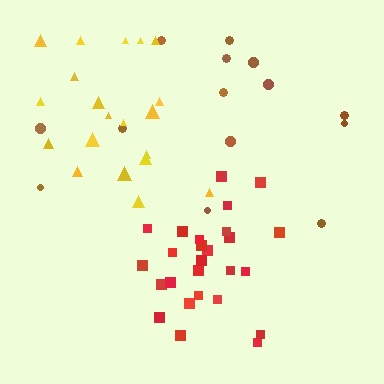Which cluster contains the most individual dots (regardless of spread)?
Red (26).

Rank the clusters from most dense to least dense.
red, yellow, brown.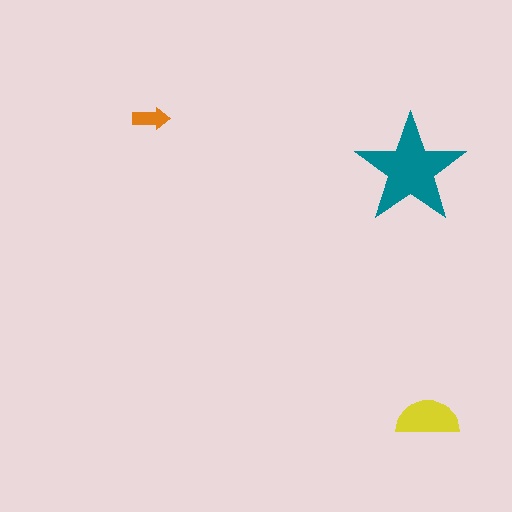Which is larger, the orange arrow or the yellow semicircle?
The yellow semicircle.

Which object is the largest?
The teal star.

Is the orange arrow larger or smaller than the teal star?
Smaller.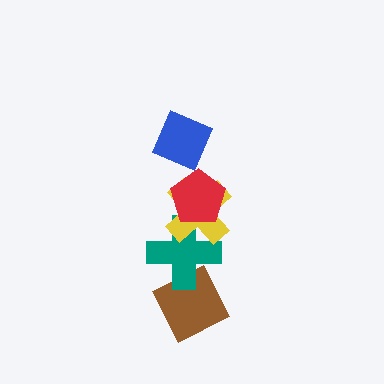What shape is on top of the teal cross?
The yellow cross is on top of the teal cross.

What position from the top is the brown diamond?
The brown diamond is 5th from the top.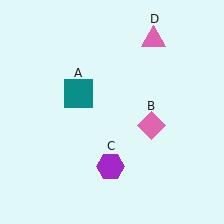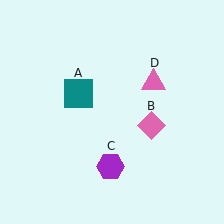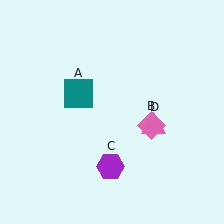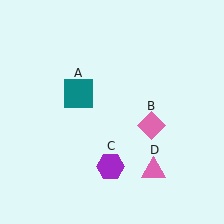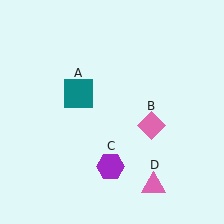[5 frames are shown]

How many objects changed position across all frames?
1 object changed position: pink triangle (object D).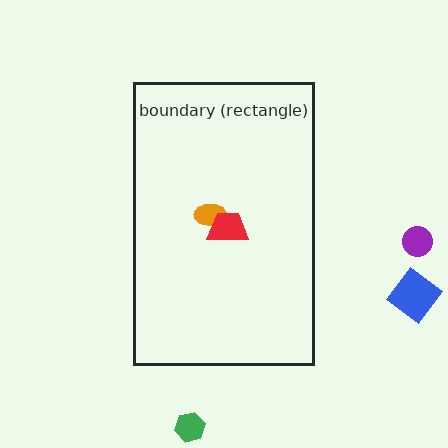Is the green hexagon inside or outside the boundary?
Outside.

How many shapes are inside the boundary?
2 inside, 3 outside.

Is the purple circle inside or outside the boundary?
Outside.